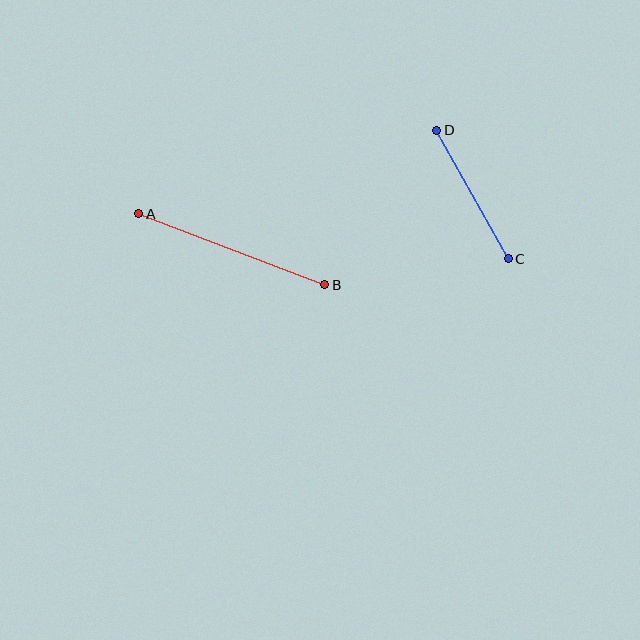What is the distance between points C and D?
The distance is approximately 147 pixels.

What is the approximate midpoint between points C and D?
The midpoint is at approximately (473, 194) pixels.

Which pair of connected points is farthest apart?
Points A and B are farthest apart.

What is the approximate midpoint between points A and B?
The midpoint is at approximately (232, 249) pixels.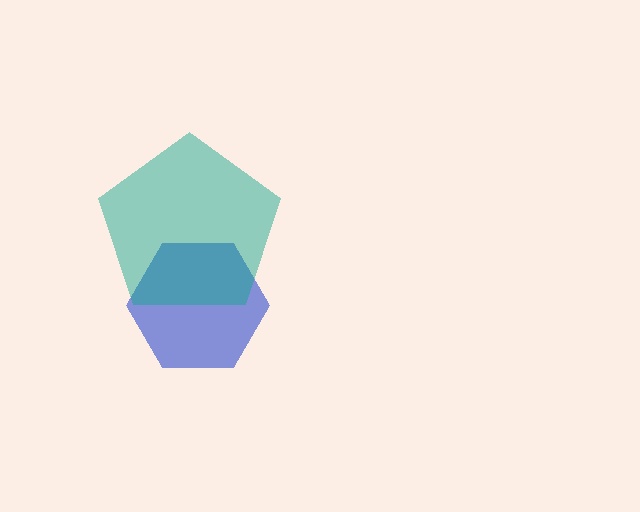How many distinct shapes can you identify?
There are 2 distinct shapes: a blue hexagon, a teal pentagon.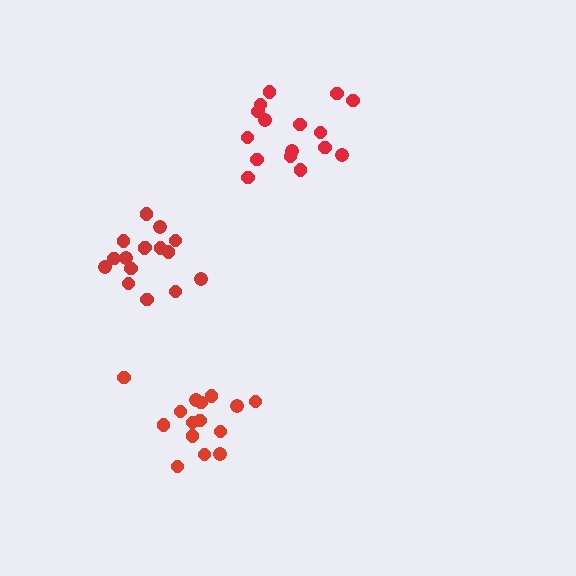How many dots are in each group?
Group 1: 15 dots, Group 2: 16 dots, Group 3: 16 dots (47 total).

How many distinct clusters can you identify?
There are 3 distinct clusters.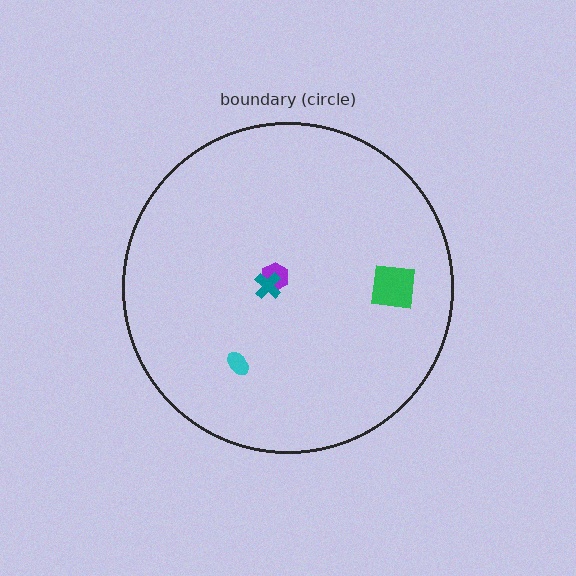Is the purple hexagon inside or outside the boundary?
Inside.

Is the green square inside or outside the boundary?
Inside.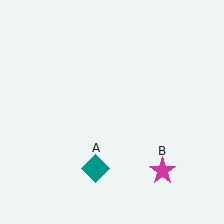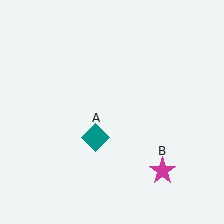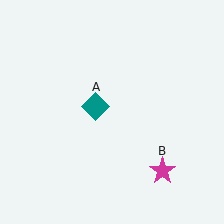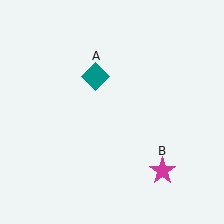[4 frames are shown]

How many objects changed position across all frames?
1 object changed position: teal diamond (object A).